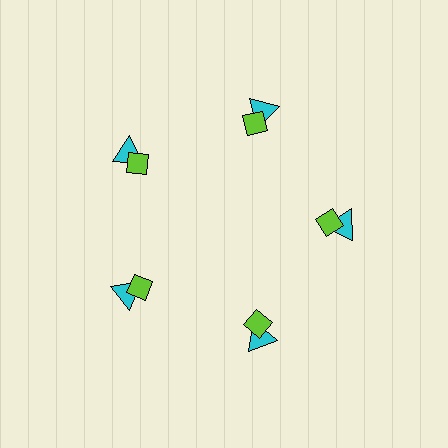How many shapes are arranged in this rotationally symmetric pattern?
There are 10 shapes, arranged in 5 groups of 2.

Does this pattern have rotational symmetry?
Yes, this pattern has 5-fold rotational symmetry. It looks the same after rotating 72 degrees around the center.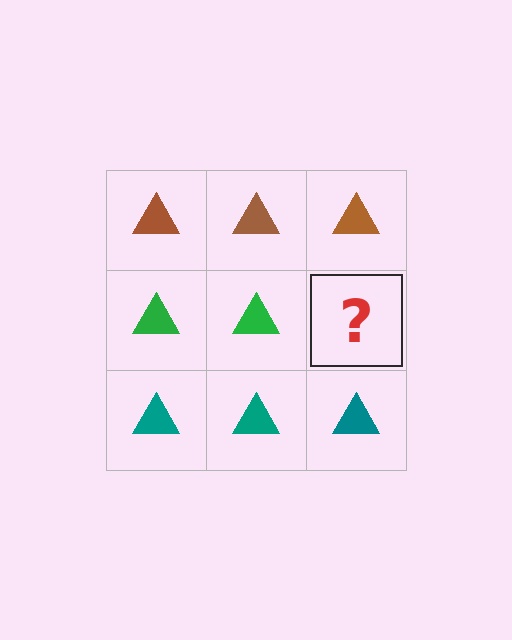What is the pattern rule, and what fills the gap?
The rule is that each row has a consistent color. The gap should be filled with a green triangle.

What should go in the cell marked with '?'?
The missing cell should contain a green triangle.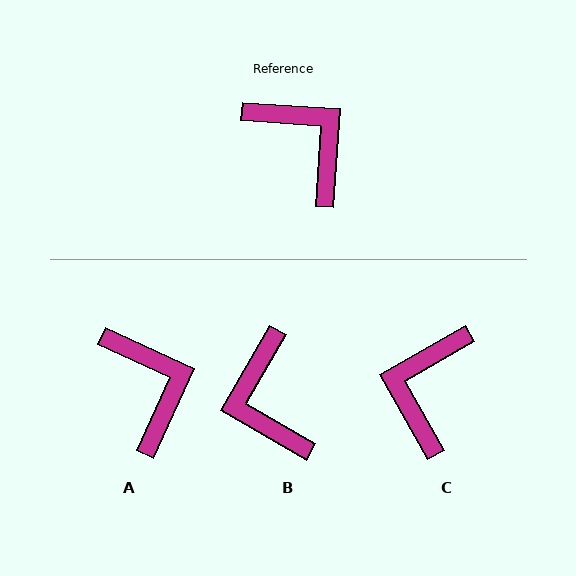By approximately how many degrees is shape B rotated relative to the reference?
Approximately 154 degrees counter-clockwise.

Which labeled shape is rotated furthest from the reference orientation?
B, about 154 degrees away.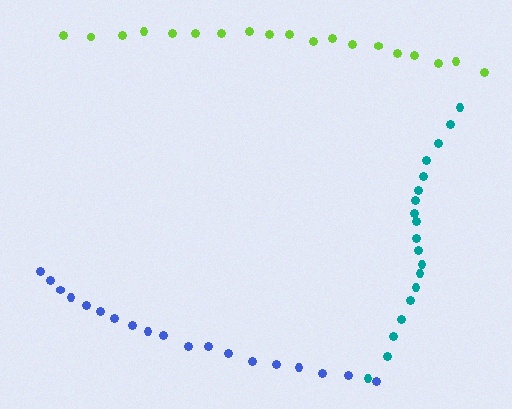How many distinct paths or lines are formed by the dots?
There are 3 distinct paths.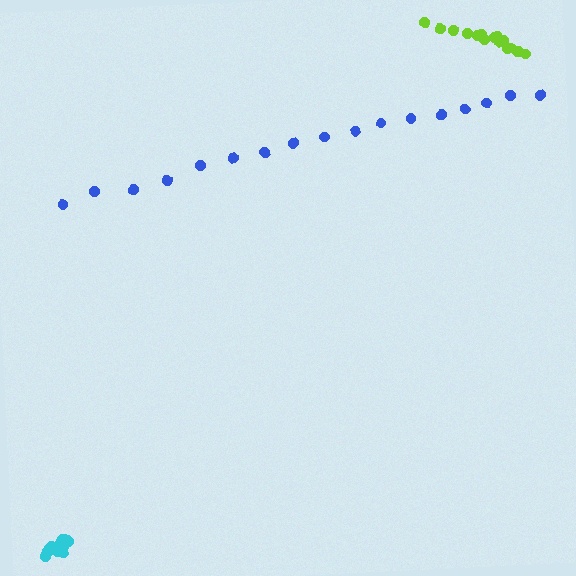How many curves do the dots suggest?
There are 3 distinct paths.